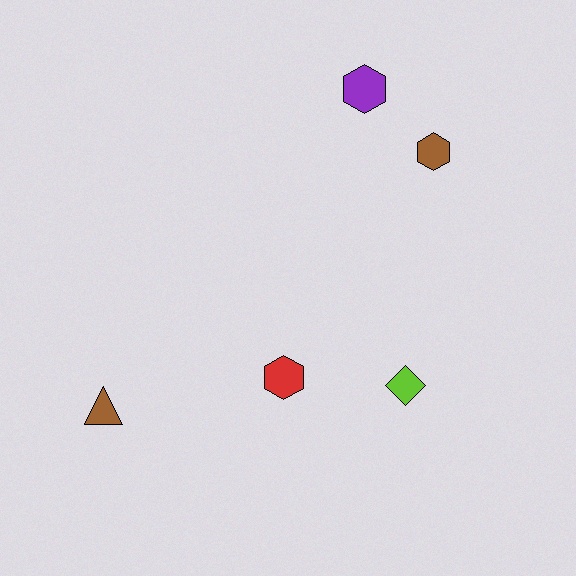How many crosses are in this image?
There are no crosses.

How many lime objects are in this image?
There is 1 lime object.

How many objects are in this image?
There are 5 objects.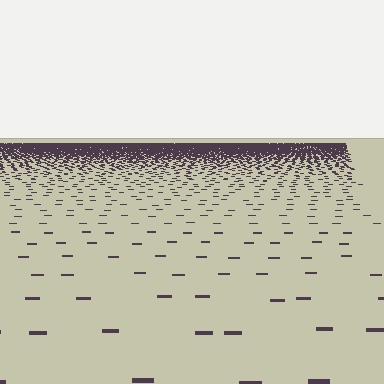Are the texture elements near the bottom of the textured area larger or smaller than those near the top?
Larger. Near the bottom, elements are closer to the viewer and appear at a bigger on-screen size.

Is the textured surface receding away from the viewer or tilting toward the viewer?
The surface is receding away from the viewer. Texture elements get smaller and denser toward the top.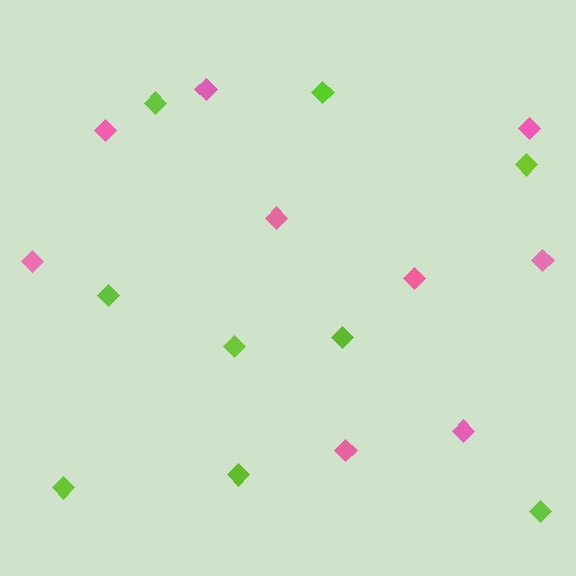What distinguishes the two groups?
There are 2 groups: one group of lime diamonds (9) and one group of pink diamonds (9).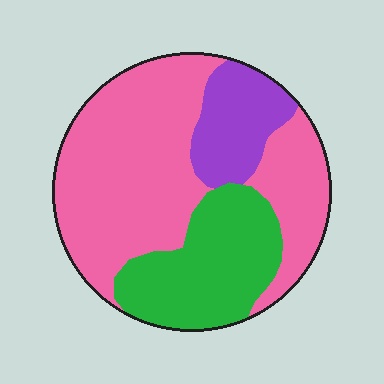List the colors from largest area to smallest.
From largest to smallest: pink, green, purple.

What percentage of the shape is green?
Green takes up about one quarter (1/4) of the shape.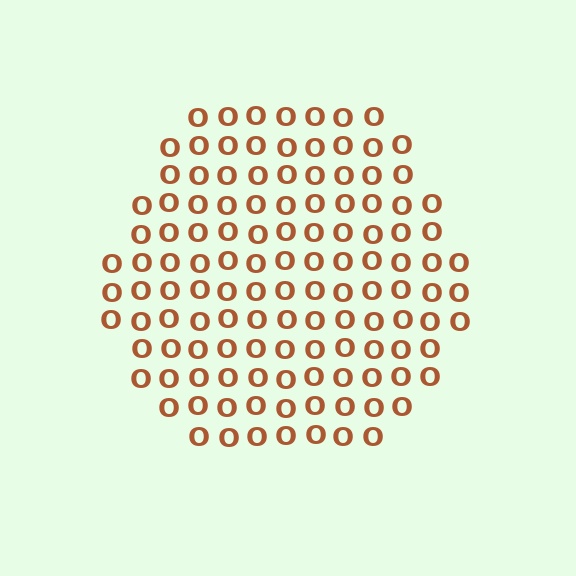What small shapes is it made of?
It is made of small letter O's.